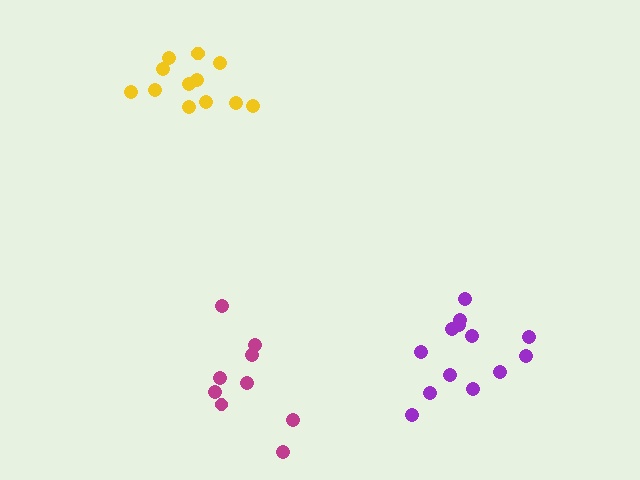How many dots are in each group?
Group 1: 13 dots, Group 2: 9 dots, Group 3: 12 dots (34 total).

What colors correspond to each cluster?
The clusters are colored: purple, magenta, yellow.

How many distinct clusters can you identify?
There are 3 distinct clusters.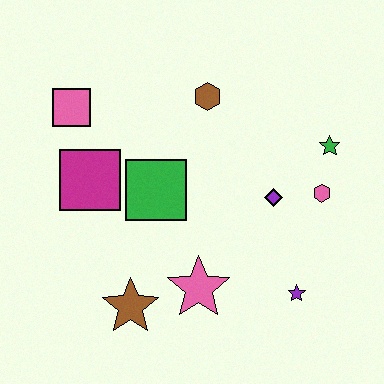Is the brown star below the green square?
Yes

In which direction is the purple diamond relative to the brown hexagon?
The purple diamond is below the brown hexagon.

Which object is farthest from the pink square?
The purple star is farthest from the pink square.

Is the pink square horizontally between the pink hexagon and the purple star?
No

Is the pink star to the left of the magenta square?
No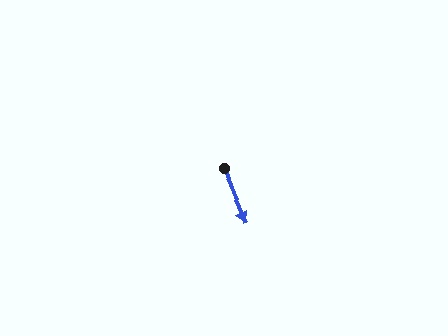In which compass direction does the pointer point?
Southeast.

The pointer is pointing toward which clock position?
Roughly 5 o'clock.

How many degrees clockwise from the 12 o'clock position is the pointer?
Approximately 156 degrees.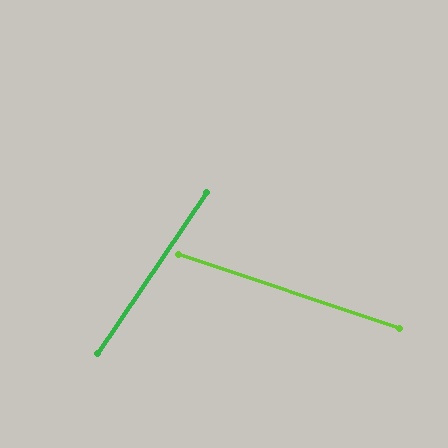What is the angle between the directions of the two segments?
Approximately 74 degrees.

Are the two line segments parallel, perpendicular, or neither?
Neither parallel nor perpendicular — they differ by about 74°.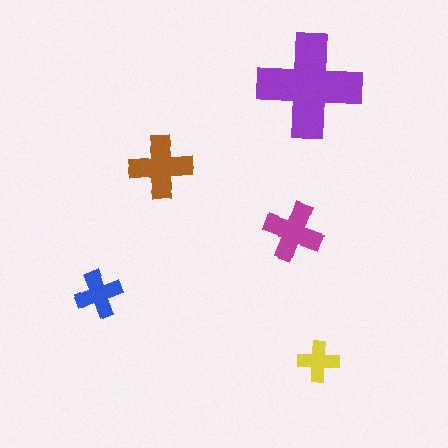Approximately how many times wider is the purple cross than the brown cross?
About 1.5 times wider.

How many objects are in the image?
There are 5 objects in the image.